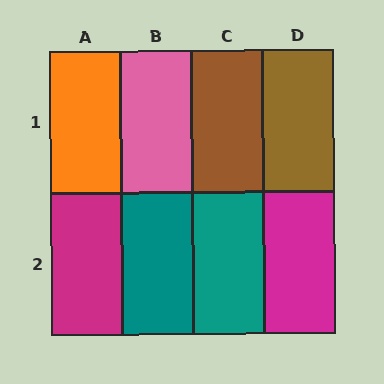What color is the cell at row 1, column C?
Brown.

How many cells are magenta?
2 cells are magenta.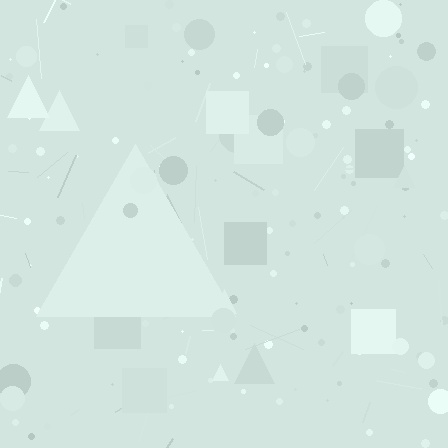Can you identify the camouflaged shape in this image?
The camouflaged shape is a triangle.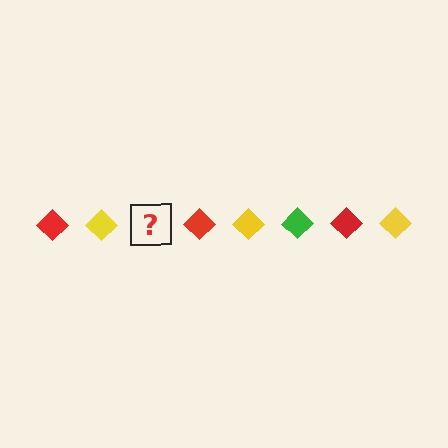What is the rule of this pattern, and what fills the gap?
The rule is that the pattern cycles through red, yellow, green diamonds. The gap should be filled with a green diamond.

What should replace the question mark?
The question mark should be replaced with a green diamond.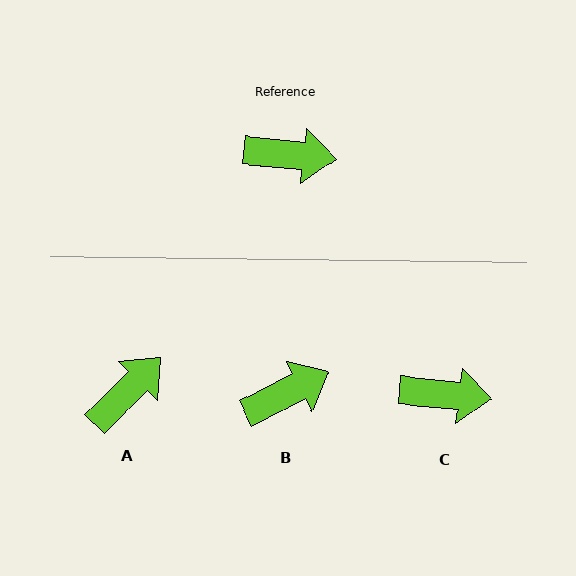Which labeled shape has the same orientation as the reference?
C.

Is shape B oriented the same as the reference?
No, it is off by about 33 degrees.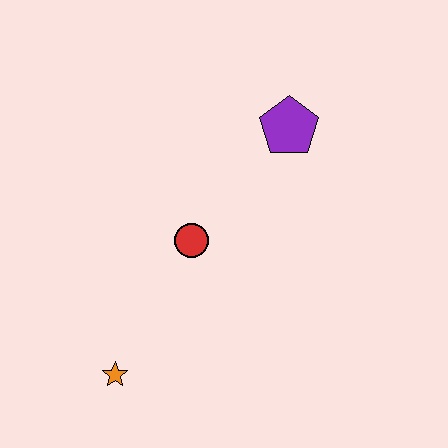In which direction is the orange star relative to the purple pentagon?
The orange star is below the purple pentagon.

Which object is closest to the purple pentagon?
The red circle is closest to the purple pentagon.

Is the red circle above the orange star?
Yes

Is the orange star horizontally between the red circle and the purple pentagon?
No